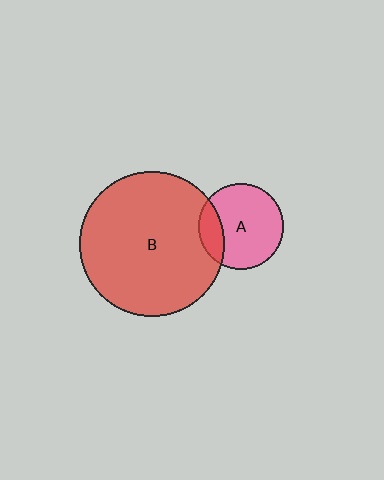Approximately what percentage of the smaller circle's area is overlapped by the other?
Approximately 20%.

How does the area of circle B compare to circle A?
Approximately 2.9 times.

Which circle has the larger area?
Circle B (red).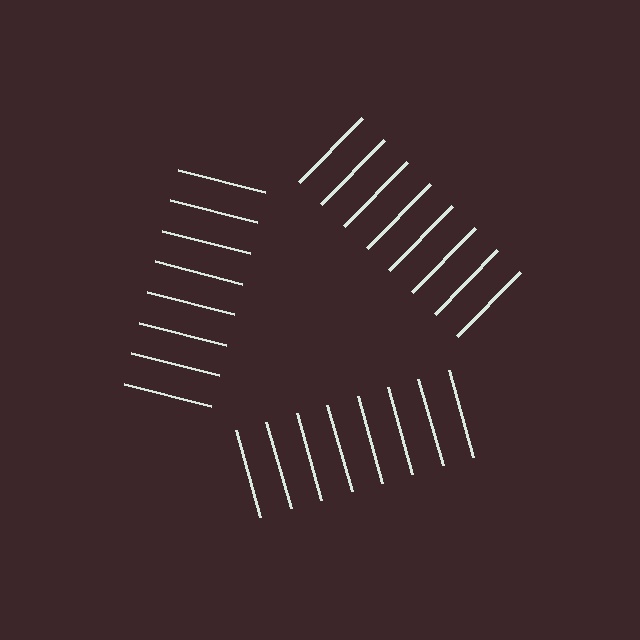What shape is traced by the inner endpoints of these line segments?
An illusory triangle — the line segments terminate on its edges but no continuous stroke is drawn.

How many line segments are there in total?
24 — 8 along each of the 3 edges.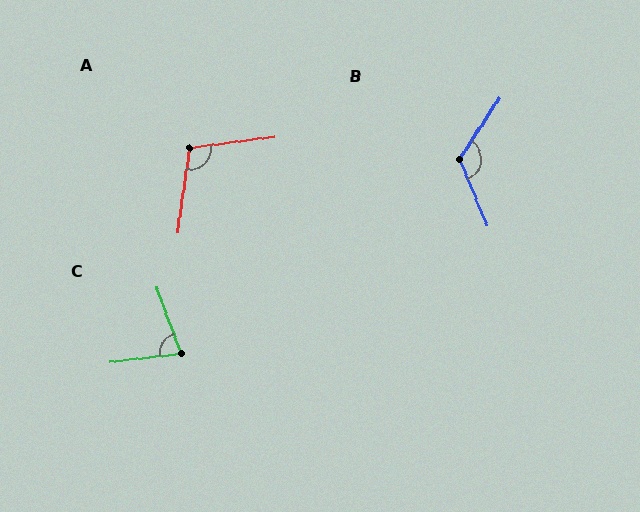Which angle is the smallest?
C, at approximately 76 degrees.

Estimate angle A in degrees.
Approximately 105 degrees.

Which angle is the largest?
B, at approximately 124 degrees.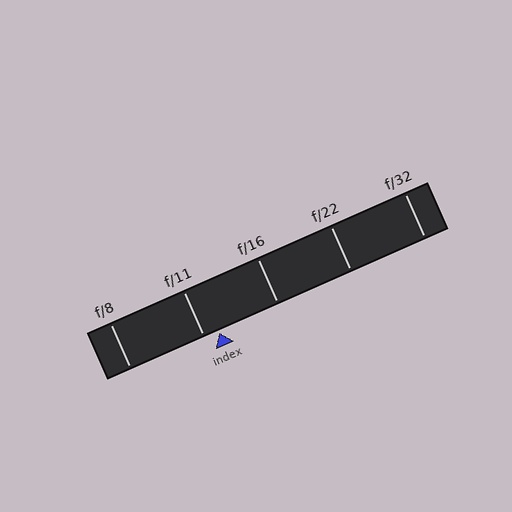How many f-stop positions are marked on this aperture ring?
There are 5 f-stop positions marked.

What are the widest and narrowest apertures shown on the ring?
The widest aperture shown is f/8 and the narrowest is f/32.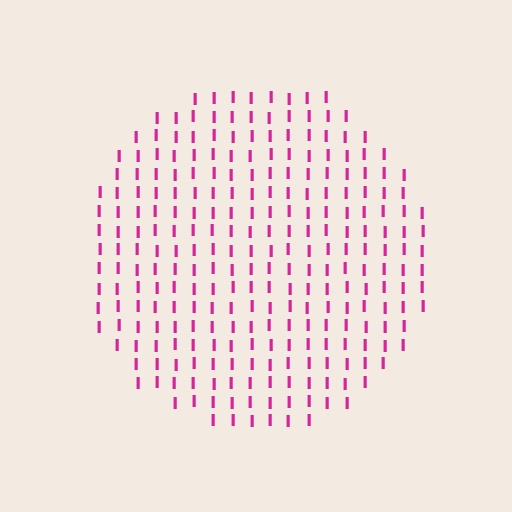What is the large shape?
The large shape is a circle.